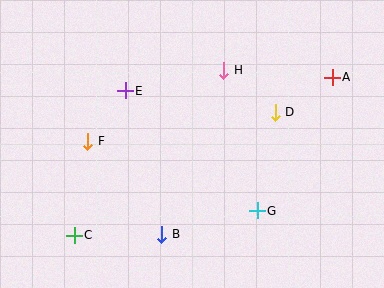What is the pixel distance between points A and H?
The distance between A and H is 109 pixels.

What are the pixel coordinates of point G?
Point G is at (257, 211).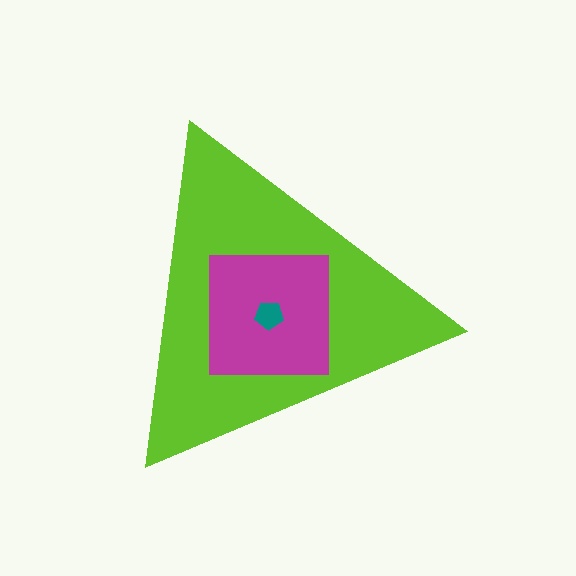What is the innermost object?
The teal pentagon.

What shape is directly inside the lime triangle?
The magenta square.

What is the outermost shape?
The lime triangle.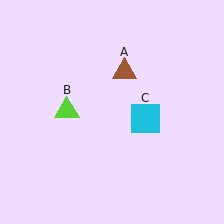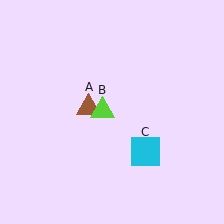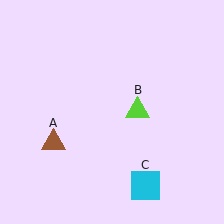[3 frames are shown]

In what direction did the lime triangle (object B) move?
The lime triangle (object B) moved right.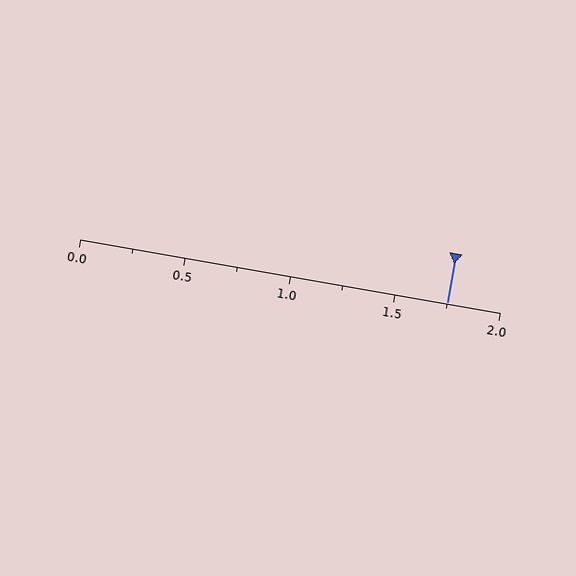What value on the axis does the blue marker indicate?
The marker indicates approximately 1.75.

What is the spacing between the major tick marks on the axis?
The major ticks are spaced 0.5 apart.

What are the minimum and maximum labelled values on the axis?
The axis runs from 0.0 to 2.0.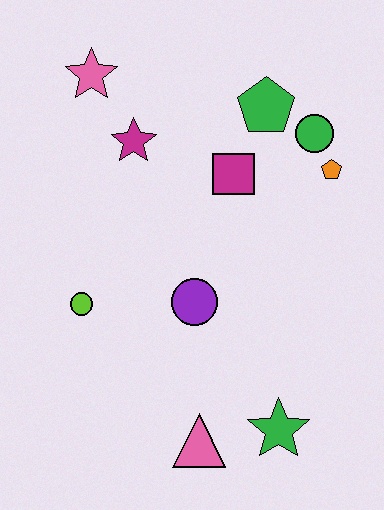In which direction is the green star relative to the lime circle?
The green star is to the right of the lime circle.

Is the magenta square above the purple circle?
Yes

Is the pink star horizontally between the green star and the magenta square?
No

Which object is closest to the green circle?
The orange pentagon is closest to the green circle.